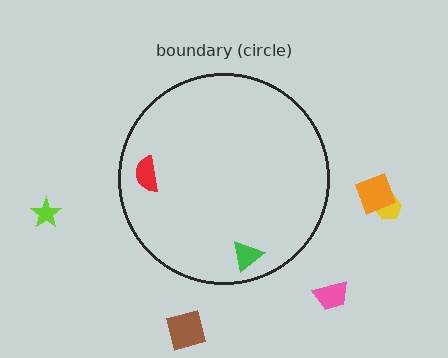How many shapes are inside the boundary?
2 inside, 5 outside.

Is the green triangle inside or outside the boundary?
Inside.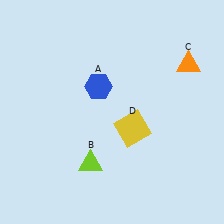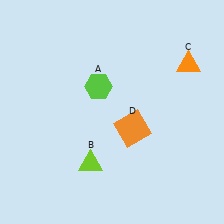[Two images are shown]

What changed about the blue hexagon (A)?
In Image 1, A is blue. In Image 2, it changed to lime.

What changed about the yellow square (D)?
In Image 1, D is yellow. In Image 2, it changed to orange.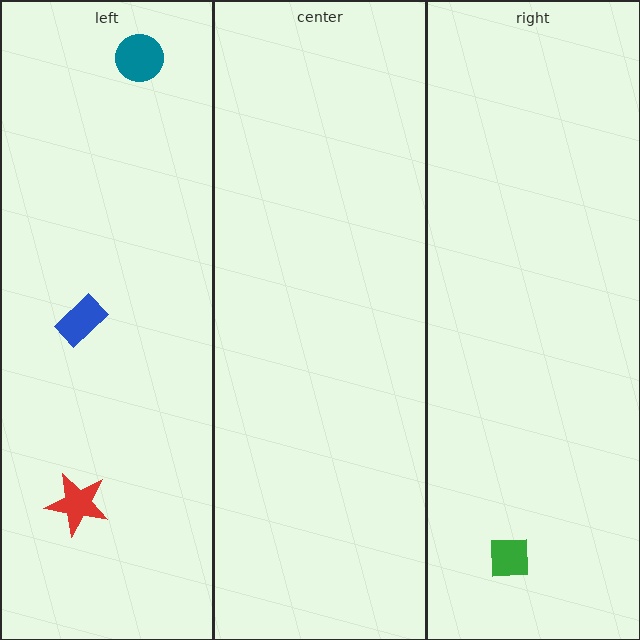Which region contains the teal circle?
The left region.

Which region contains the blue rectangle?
The left region.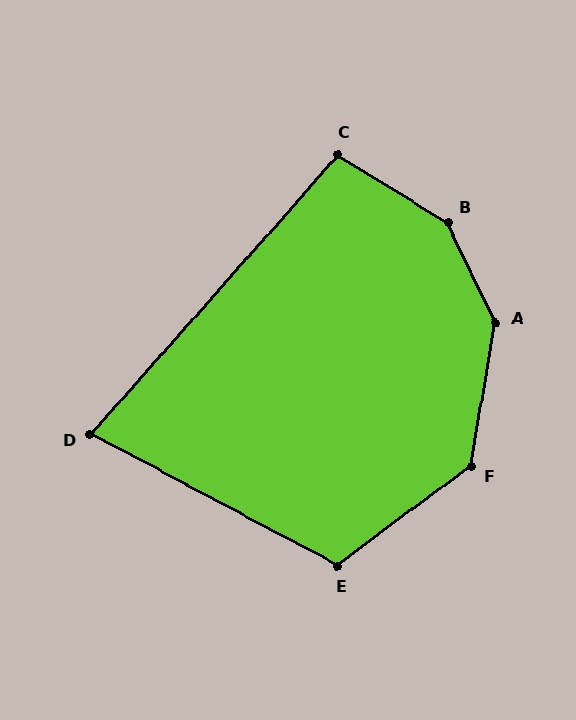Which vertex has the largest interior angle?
B, at approximately 147 degrees.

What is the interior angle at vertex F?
Approximately 137 degrees (obtuse).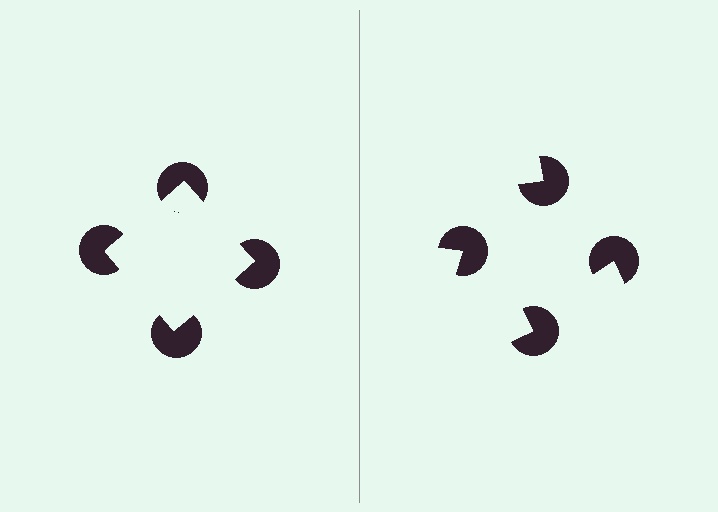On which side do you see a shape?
An illusory square appears on the left side. On the right side the wedge cuts are rotated, so no coherent shape forms.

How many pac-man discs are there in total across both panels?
8 — 4 on each side.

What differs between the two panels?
The pac-man discs are positioned identically on both sides; only the wedge orientations differ. On the left they align to a square; on the right they are misaligned.